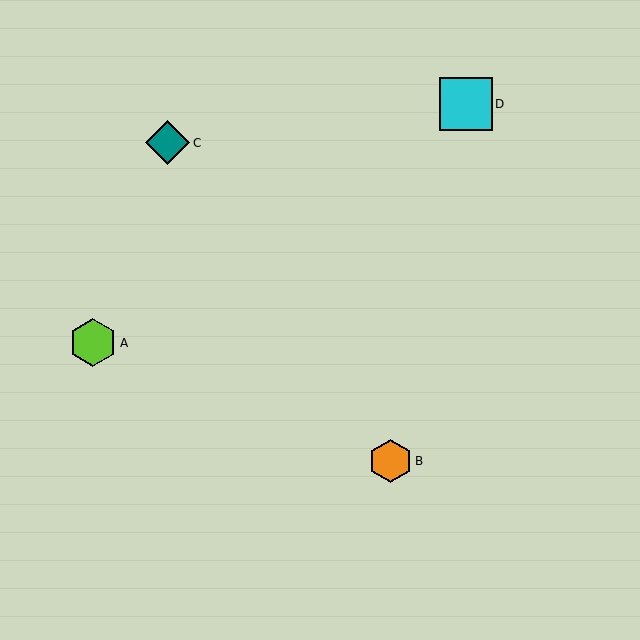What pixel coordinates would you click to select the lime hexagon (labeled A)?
Click at (93, 343) to select the lime hexagon A.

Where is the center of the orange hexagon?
The center of the orange hexagon is at (390, 461).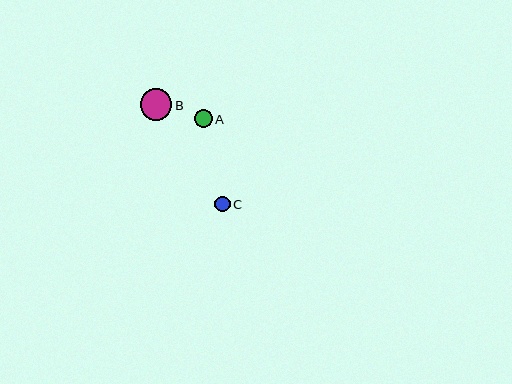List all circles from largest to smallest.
From largest to smallest: B, A, C.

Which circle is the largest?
Circle B is the largest with a size of approximately 32 pixels.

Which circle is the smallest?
Circle C is the smallest with a size of approximately 15 pixels.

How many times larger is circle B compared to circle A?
Circle B is approximately 1.8 times the size of circle A.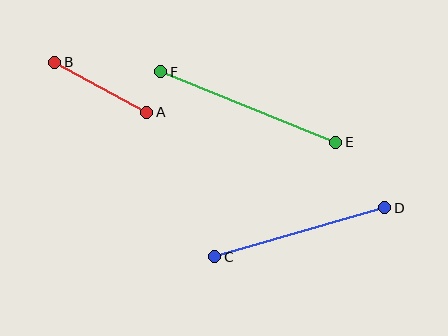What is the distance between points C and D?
The distance is approximately 177 pixels.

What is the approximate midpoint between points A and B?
The midpoint is at approximately (101, 87) pixels.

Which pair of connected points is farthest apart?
Points E and F are farthest apart.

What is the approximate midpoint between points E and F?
The midpoint is at approximately (248, 107) pixels.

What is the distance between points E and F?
The distance is approximately 189 pixels.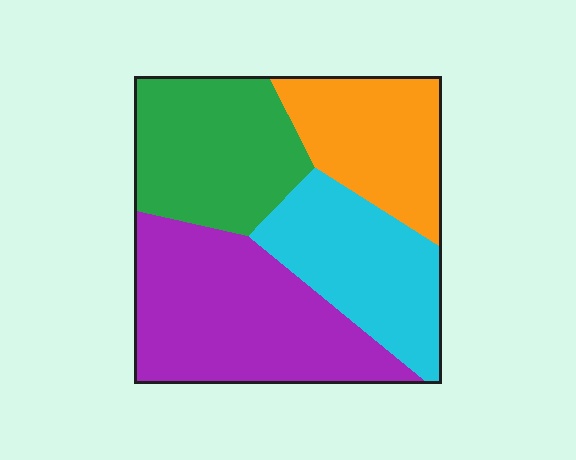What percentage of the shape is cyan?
Cyan covers 22% of the shape.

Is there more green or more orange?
Green.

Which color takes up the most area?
Purple, at roughly 35%.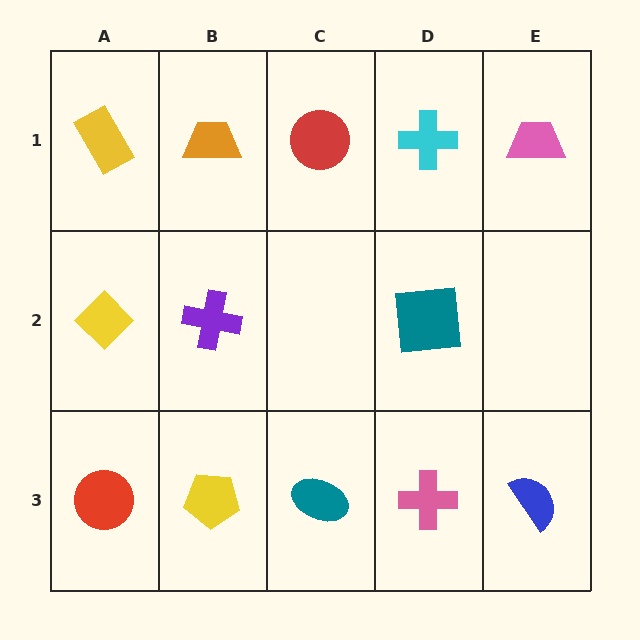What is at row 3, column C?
A teal ellipse.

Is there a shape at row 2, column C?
No, that cell is empty.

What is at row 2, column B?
A purple cross.